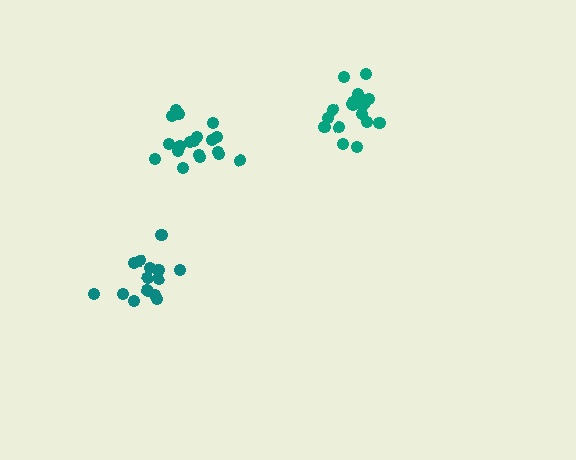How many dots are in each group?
Group 1: 15 dots, Group 2: 20 dots, Group 3: 19 dots (54 total).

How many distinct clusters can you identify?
There are 3 distinct clusters.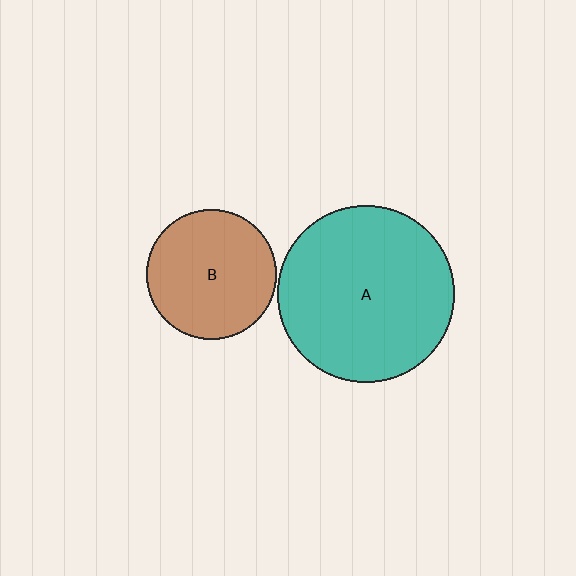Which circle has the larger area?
Circle A (teal).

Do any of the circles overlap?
No, none of the circles overlap.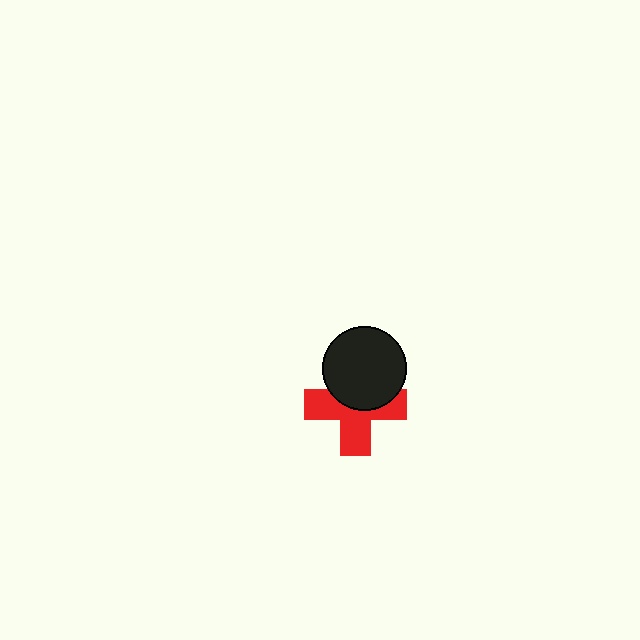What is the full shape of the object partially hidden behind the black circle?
The partially hidden object is a red cross.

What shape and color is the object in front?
The object in front is a black circle.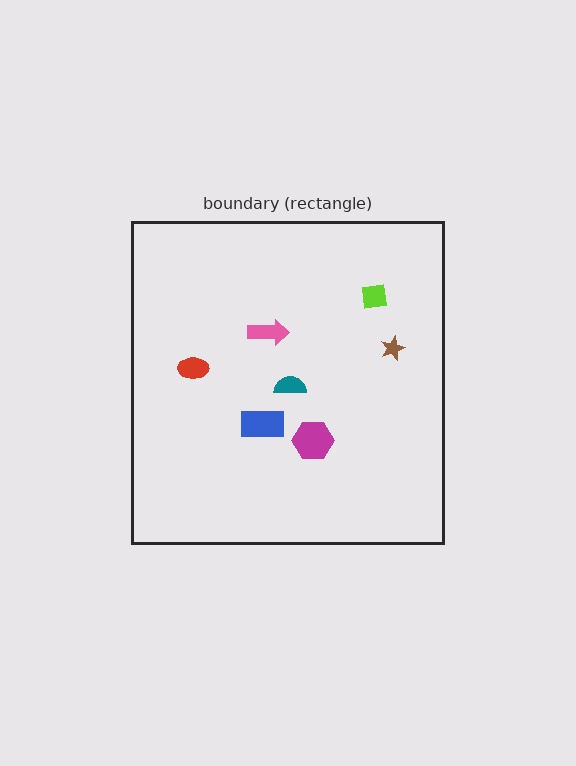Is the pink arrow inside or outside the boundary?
Inside.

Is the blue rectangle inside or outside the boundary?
Inside.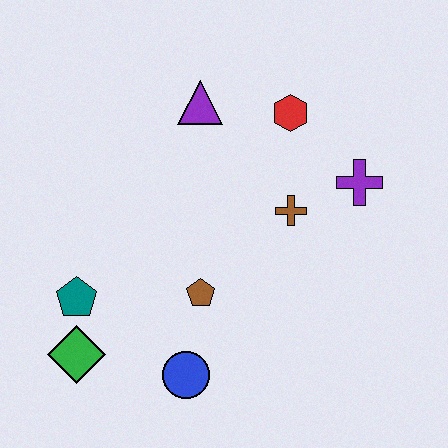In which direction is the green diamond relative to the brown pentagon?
The green diamond is to the left of the brown pentagon.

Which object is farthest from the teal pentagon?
The purple cross is farthest from the teal pentagon.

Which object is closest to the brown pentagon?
The blue circle is closest to the brown pentagon.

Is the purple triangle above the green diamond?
Yes